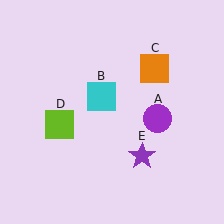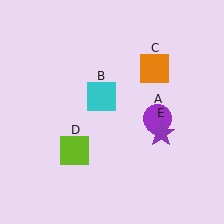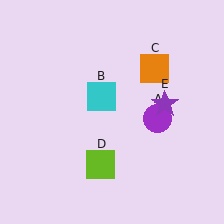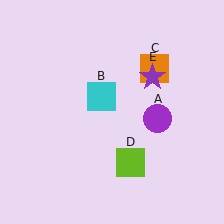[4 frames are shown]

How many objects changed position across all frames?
2 objects changed position: lime square (object D), purple star (object E).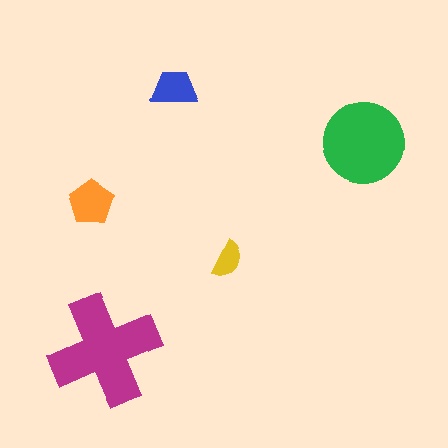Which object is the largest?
The magenta cross.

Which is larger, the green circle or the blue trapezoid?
The green circle.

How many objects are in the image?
There are 5 objects in the image.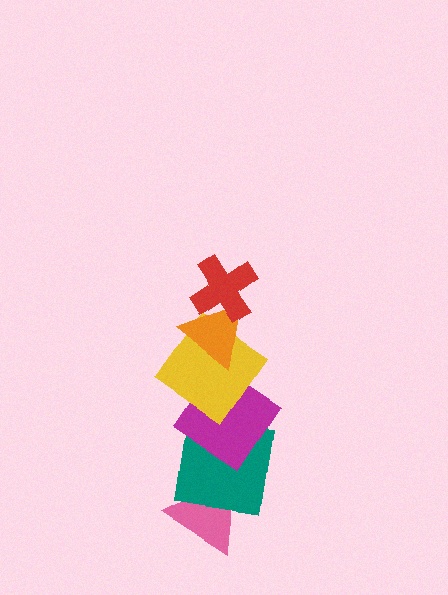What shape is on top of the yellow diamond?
The orange triangle is on top of the yellow diamond.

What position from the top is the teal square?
The teal square is 5th from the top.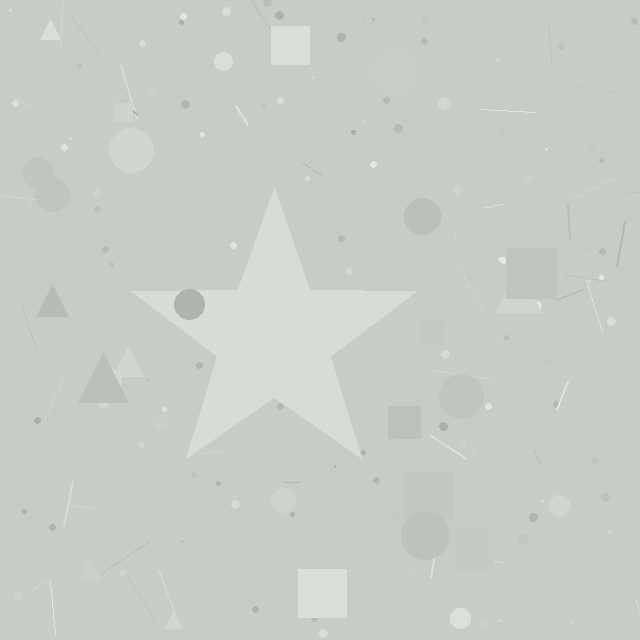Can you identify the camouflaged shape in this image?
The camouflaged shape is a star.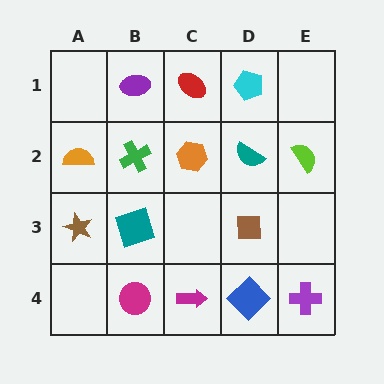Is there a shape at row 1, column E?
No, that cell is empty.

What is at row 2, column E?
A lime semicircle.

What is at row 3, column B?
A teal square.